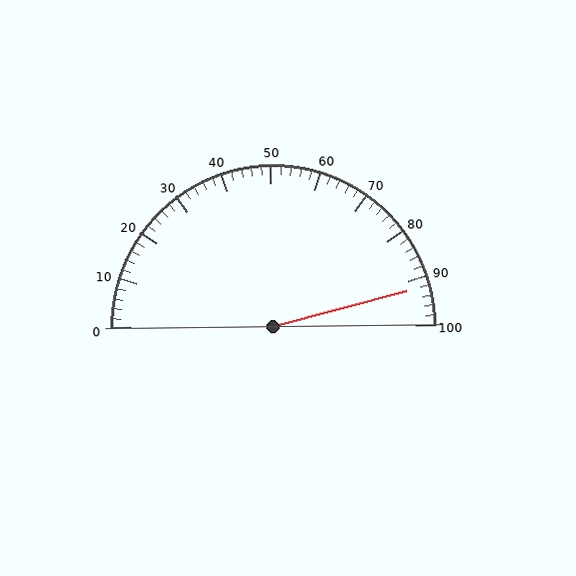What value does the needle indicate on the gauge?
The needle indicates approximately 92.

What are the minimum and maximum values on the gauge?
The gauge ranges from 0 to 100.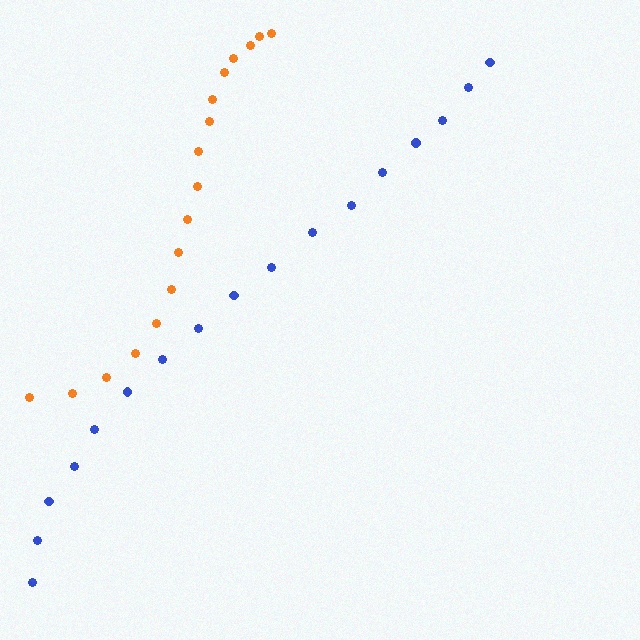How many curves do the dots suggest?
There are 2 distinct paths.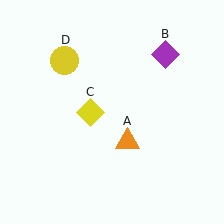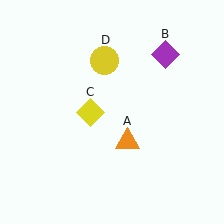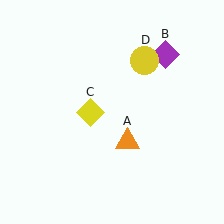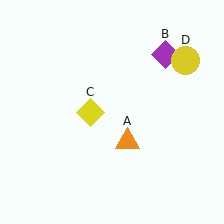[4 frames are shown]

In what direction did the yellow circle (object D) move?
The yellow circle (object D) moved right.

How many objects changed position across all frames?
1 object changed position: yellow circle (object D).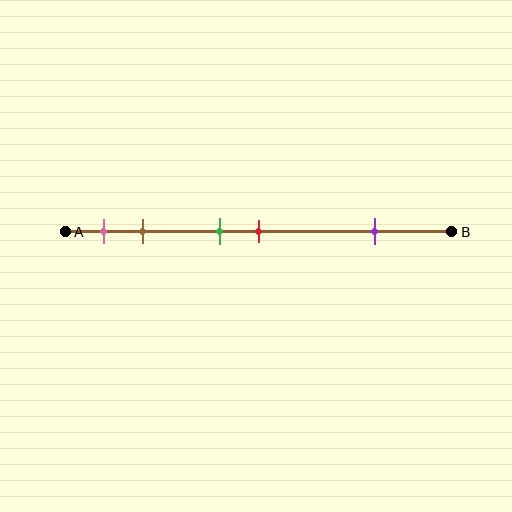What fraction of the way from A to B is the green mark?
The green mark is approximately 40% (0.4) of the way from A to B.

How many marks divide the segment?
There are 5 marks dividing the segment.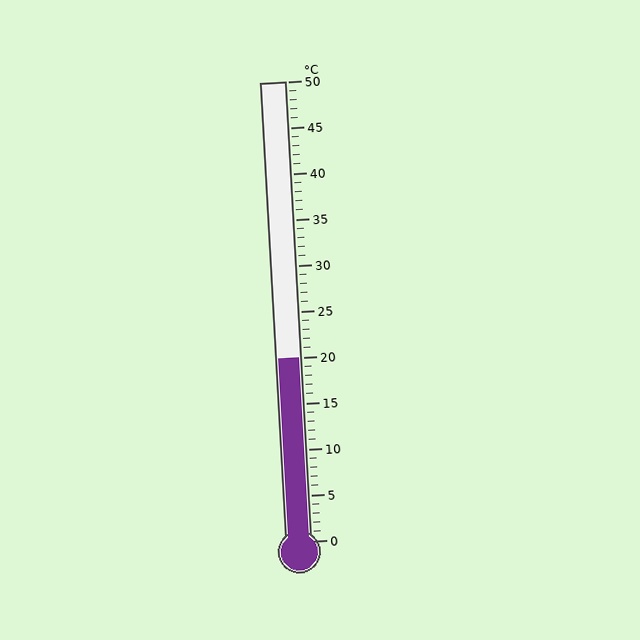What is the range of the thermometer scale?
The thermometer scale ranges from 0°C to 50°C.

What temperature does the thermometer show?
The thermometer shows approximately 20°C.